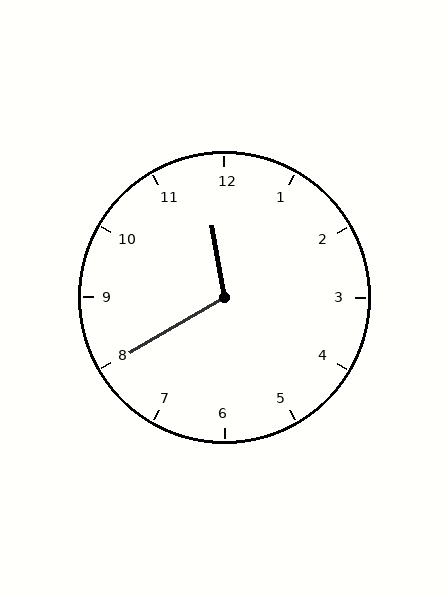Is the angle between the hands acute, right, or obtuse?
It is obtuse.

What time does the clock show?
11:40.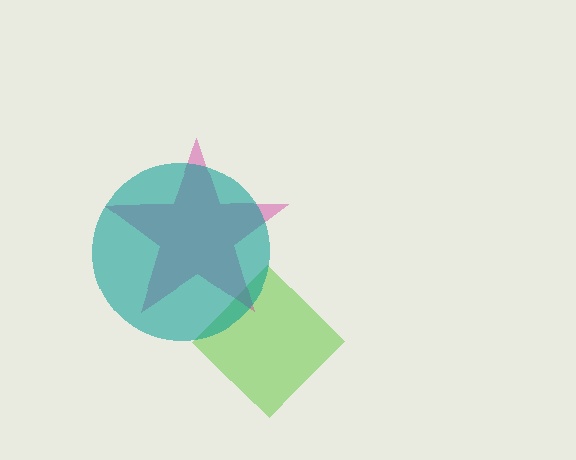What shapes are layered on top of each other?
The layered shapes are: a lime diamond, a magenta star, a teal circle.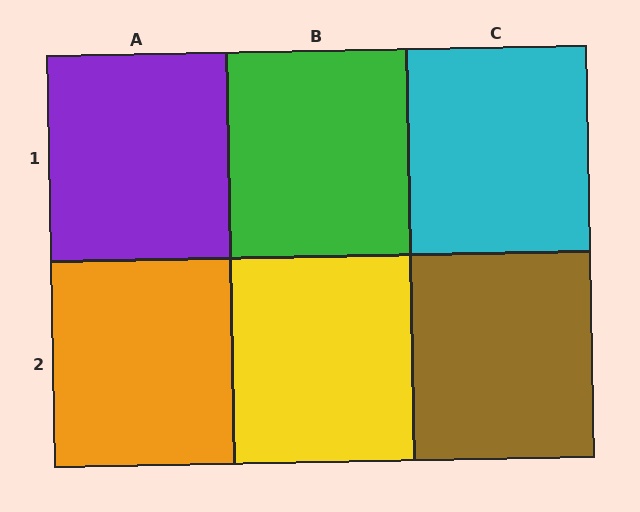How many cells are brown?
1 cell is brown.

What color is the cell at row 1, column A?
Purple.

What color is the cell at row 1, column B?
Green.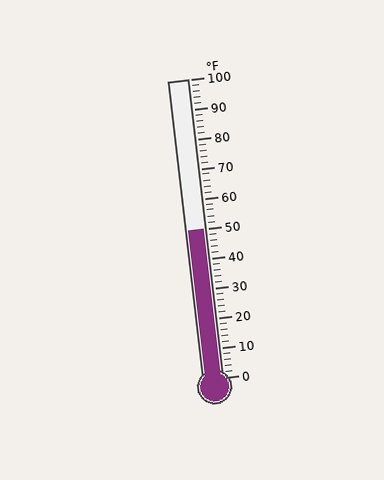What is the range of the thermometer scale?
The thermometer scale ranges from 0°F to 100°F.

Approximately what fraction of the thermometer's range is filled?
The thermometer is filled to approximately 50% of its range.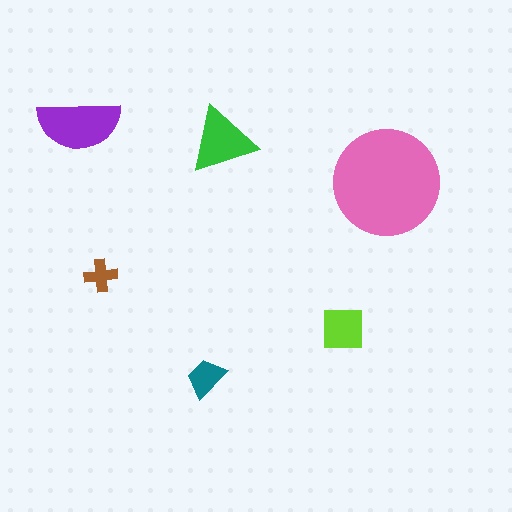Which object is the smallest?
The brown cross.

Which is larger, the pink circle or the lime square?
The pink circle.